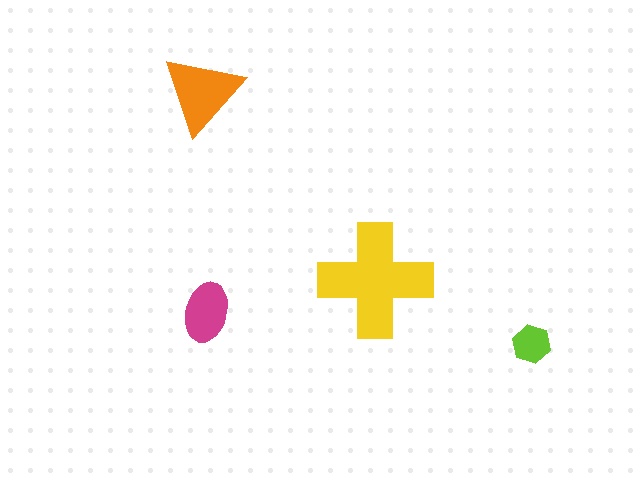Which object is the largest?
The yellow cross.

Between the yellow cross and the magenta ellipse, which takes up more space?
The yellow cross.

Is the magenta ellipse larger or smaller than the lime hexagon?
Larger.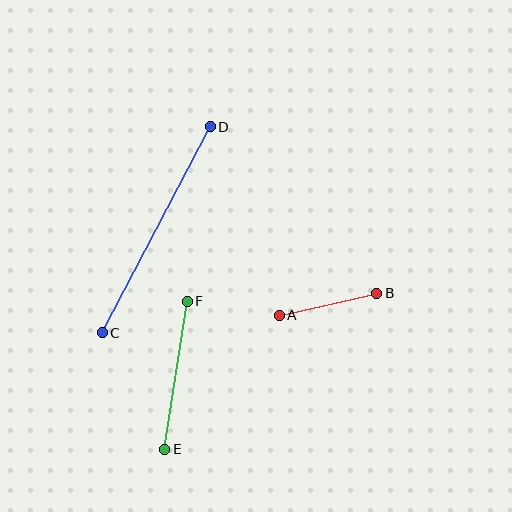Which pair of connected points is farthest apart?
Points C and D are farthest apart.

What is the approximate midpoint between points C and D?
The midpoint is at approximately (156, 230) pixels.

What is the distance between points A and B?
The distance is approximately 100 pixels.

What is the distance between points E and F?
The distance is approximately 150 pixels.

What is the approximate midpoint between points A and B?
The midpoint is at approximately (328, 304) pixels.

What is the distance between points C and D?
The distance is approximately 232 pixels.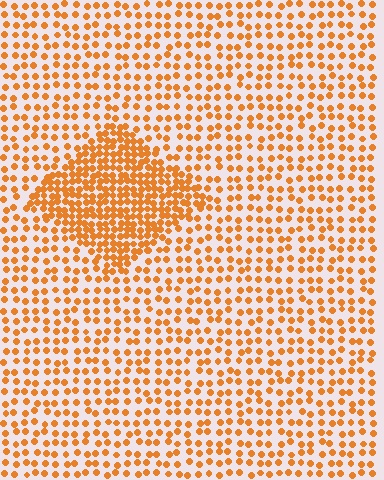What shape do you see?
I see a diamond.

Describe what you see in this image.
The image contains small orange elements arranged at two different densities. A diamond-shaped region is visible where the elements are more densely packed than the surrounding area.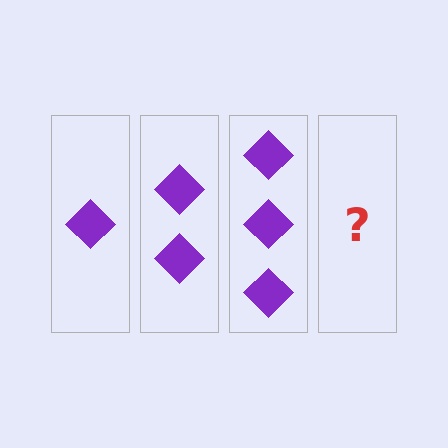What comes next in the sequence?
The next element should be 4 diamonds.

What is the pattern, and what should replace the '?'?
The pattern is that each step adds one more diamond. The '?' should be 4 diamonds.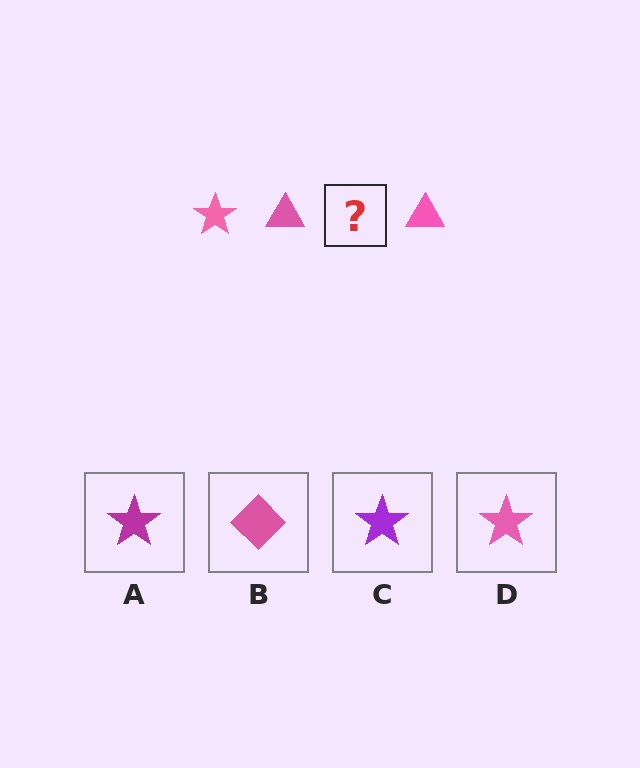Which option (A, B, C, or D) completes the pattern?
D.